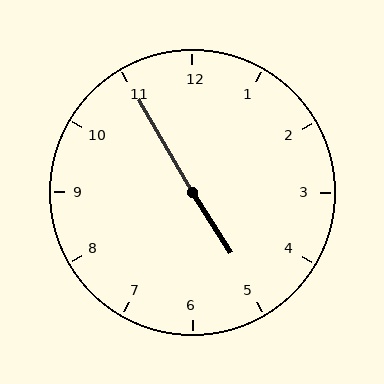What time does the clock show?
4:55.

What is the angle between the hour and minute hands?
Approximately 178 degrees.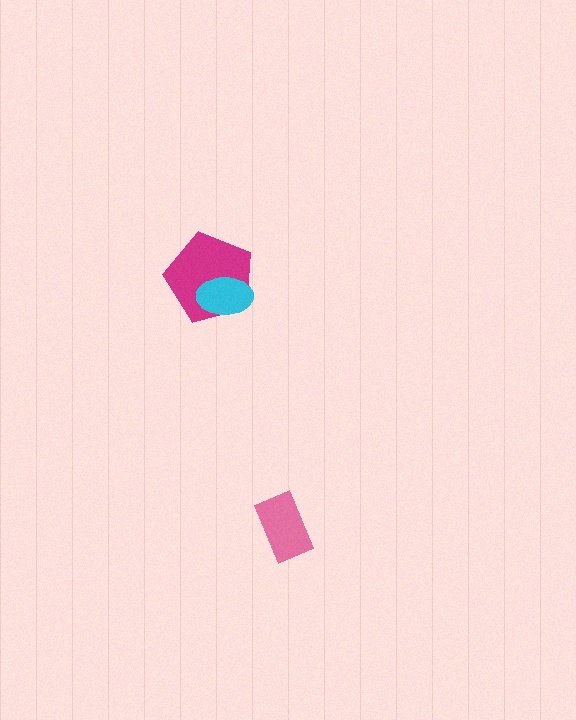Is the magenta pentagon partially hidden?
Yes, it is partially covered by another shape.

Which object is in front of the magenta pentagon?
The cyan ellipse is in front of the magenta pentagon.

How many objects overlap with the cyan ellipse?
1 object overlaps with the cyan ellipse.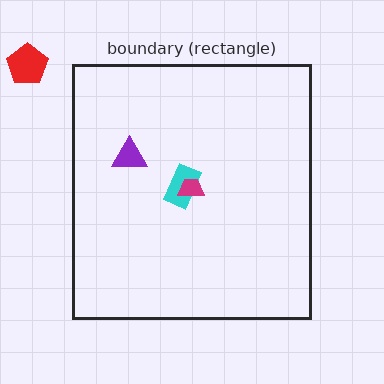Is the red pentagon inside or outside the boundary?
Outside.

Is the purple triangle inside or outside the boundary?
Inside.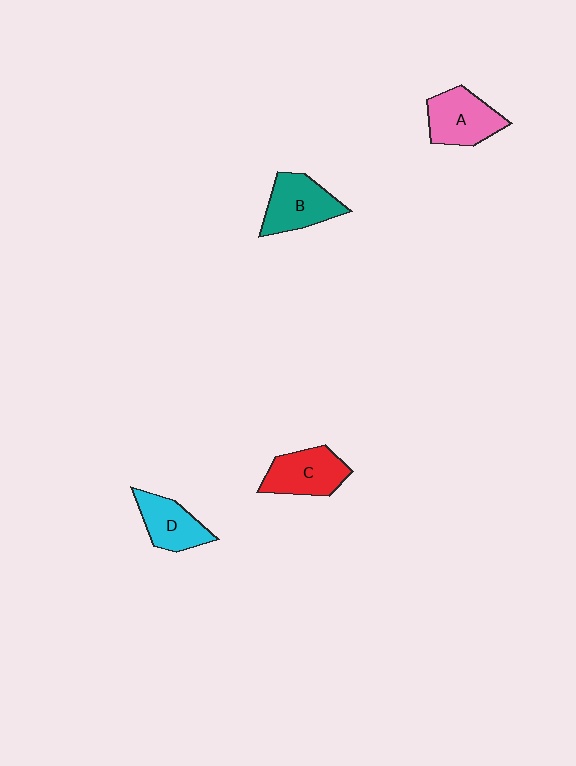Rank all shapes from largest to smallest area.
From largest to smallest: B (teal), A (pink), C (red), D (cyan).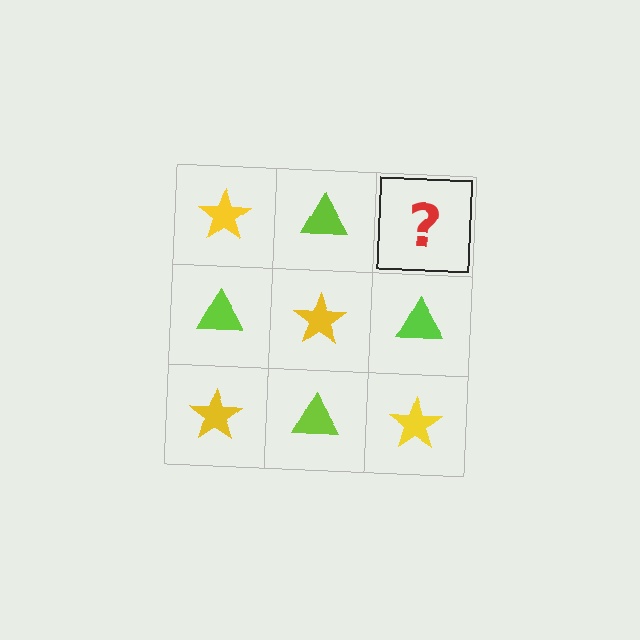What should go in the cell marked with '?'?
The missing cell should contain a yellow star.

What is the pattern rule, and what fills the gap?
The rule is that it alternates yellow star and lime triangle in a checkerboard pattern. The gap should be filled with a yellow star.